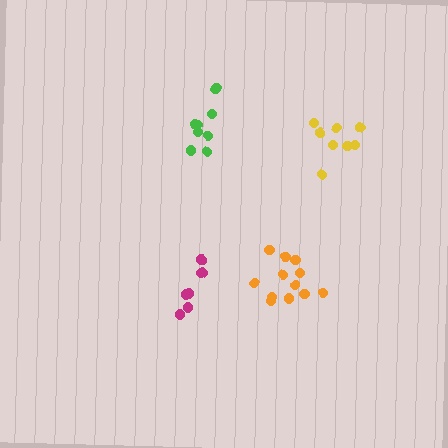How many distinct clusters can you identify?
There are 4 distinct clusters.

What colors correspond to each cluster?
The clusters are colored: yellow, magenta, green, orange.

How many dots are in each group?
Group 1: 8 dots, Group 2: 7 dots, Group 3: 8 dots, Group 4: 12 dots (35 total).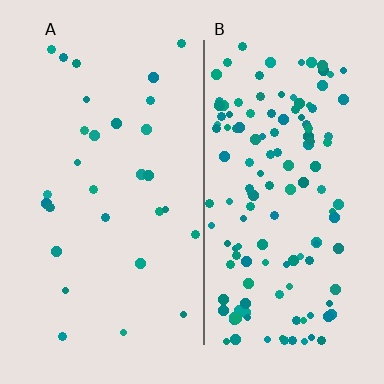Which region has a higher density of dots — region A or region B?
B (the right).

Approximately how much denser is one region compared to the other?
Approximately 4.5× — region B over region A.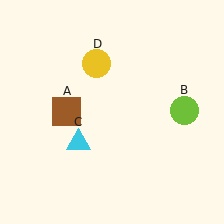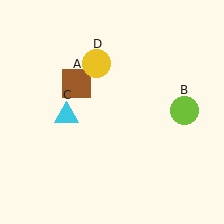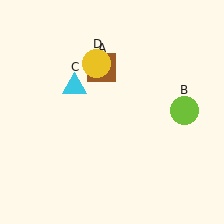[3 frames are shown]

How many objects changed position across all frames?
2 objects changed position: brown square (object A), cyan triangle (object C).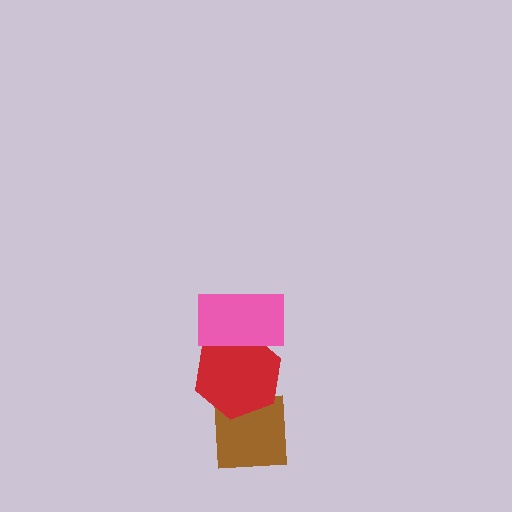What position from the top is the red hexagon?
The red hexagon is 2nd from the top.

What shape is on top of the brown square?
The red hexagon is on top of the brown square.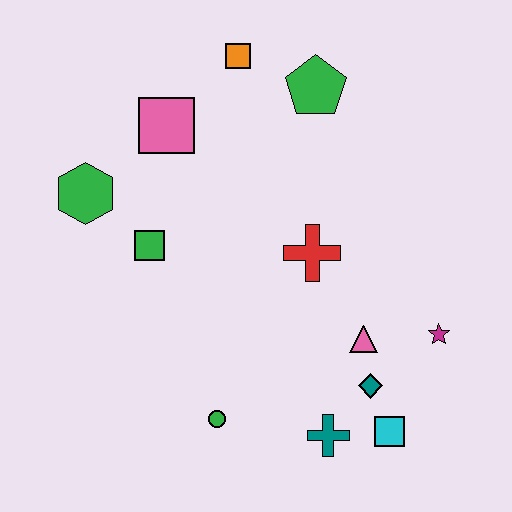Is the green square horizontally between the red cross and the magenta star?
No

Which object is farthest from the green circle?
The orange square is farthest from the green circle.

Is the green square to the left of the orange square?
Yes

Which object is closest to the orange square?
The green pentagon is closest to the orange square.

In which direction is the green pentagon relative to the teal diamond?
The green pentagon is above the teal diamond.